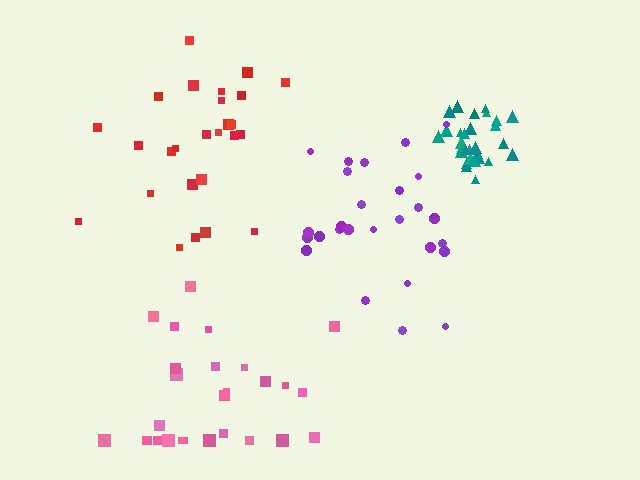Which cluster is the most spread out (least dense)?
Pink.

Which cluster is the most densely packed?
Teal.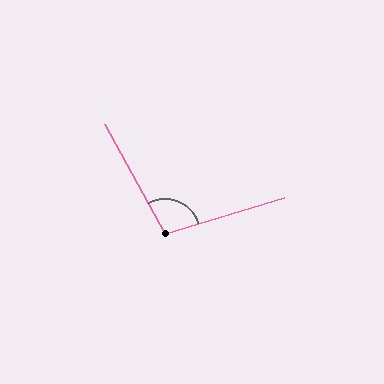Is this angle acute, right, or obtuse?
It is obtuse.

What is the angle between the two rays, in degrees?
Approximately 102 degrees.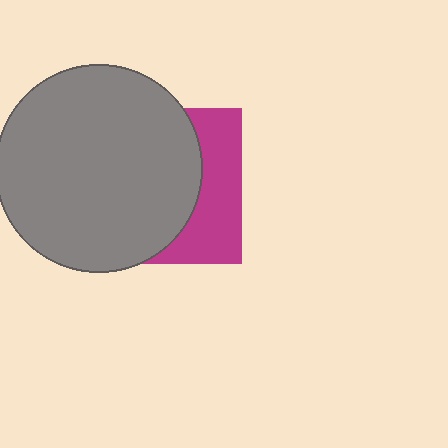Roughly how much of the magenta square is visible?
A small part of it is visible (roughly 33%).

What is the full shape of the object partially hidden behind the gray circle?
The partially hidden object is a magenta square.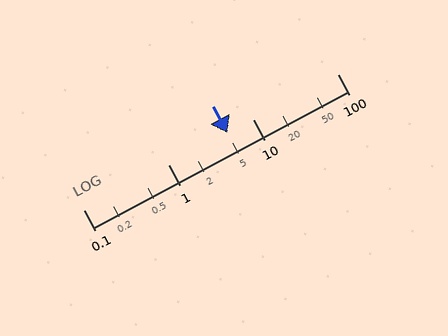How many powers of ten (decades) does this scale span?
The scale spans 3 decades, from 0.1 to 100.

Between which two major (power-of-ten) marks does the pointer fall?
The pointer is between 1 and 10.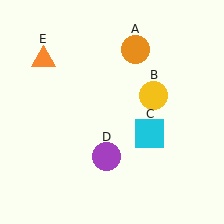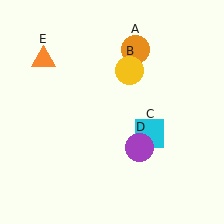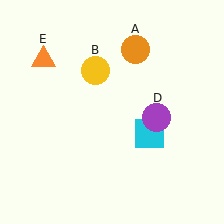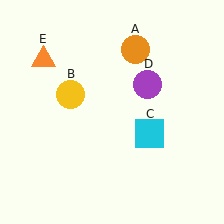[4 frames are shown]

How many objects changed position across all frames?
2 objects changed position: yellow circle (object B), purple circle (object D).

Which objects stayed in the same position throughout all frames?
Orange circle (object A) and cyan square (object C) and orange triangle (object E) remained stationary.